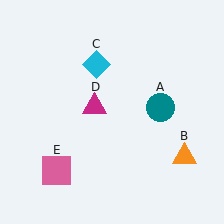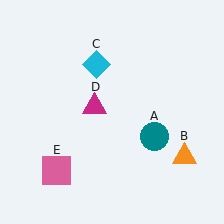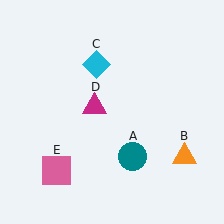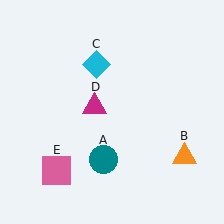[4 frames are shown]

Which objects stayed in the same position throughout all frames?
Orange triangle (object B) and cyan diamond (object C) and magenta triangle (object D) and pink square (object E) remained stationary.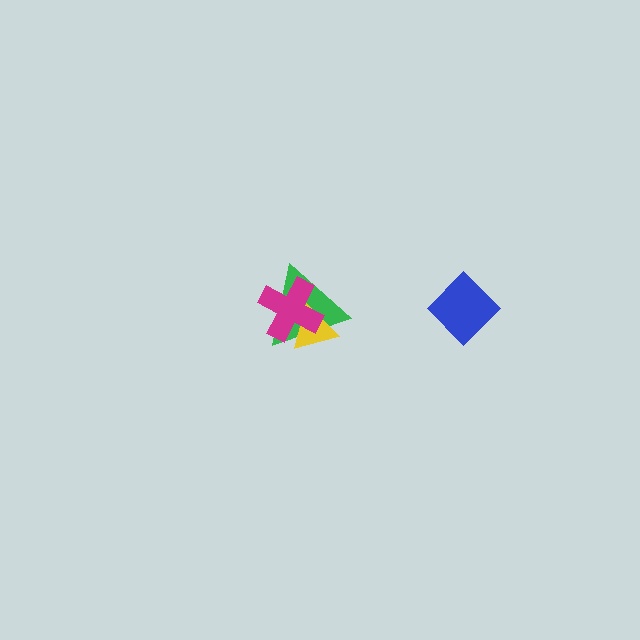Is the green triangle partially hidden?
Yes, it is partially covered by another shape.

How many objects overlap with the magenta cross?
2 objects overlap with the magenta cross.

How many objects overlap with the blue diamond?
0 objects overlap with the blue diamond.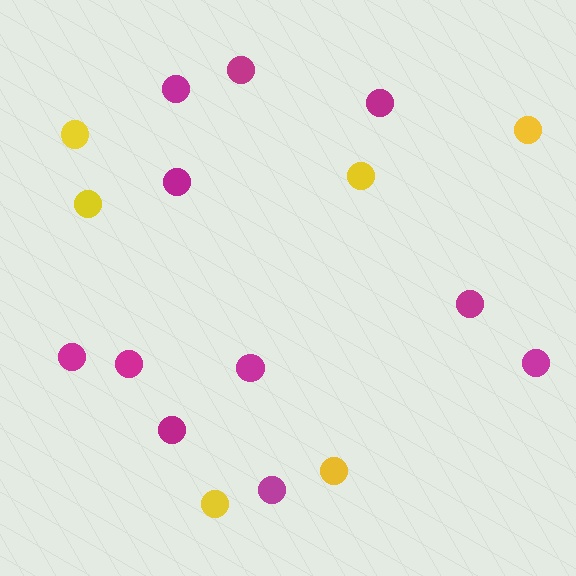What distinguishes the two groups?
There are 2 groups: one group of magenta circles (11) and one group of yellow circles (6).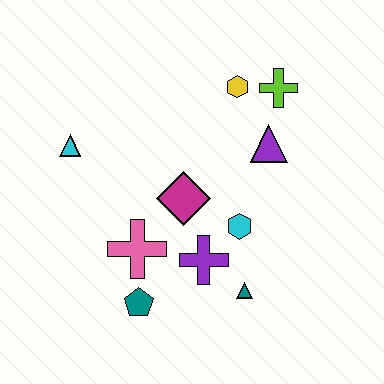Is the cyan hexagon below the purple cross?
No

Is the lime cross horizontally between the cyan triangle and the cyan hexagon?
No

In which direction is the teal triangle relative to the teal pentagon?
The teal triangle is to the right of the teal pentagon.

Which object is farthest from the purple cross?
The lime cross is farthest from the purple cross.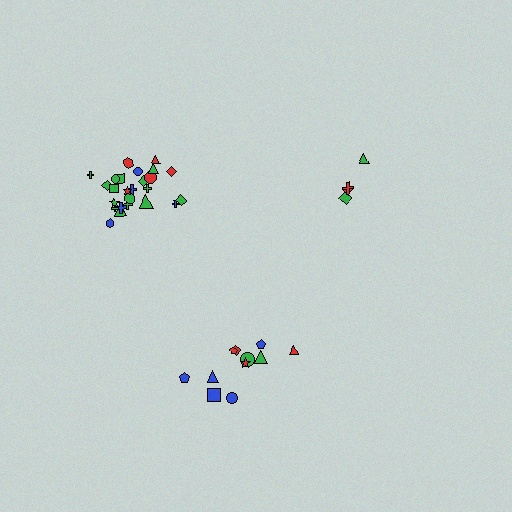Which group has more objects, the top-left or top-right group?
The top-left group.